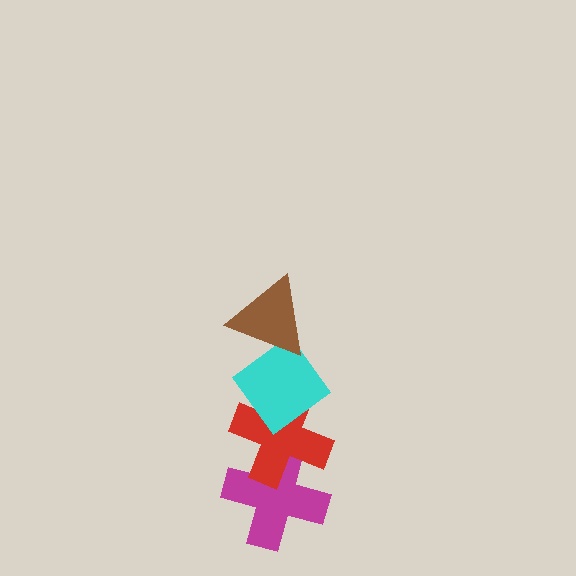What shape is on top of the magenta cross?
The red cross is on top of the magenta cross.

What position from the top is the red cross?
The red cross is 3rd from the top.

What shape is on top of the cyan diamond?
The brown triangle is on top of the cyan diamond.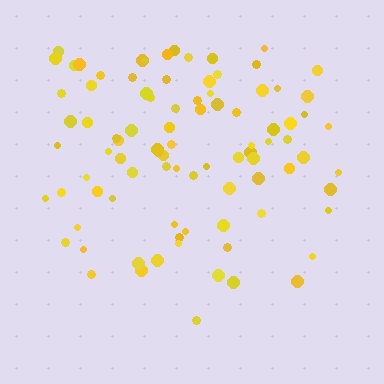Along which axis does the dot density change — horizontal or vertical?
Vertical.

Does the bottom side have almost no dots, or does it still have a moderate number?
Still a moderate number, just noticeably fewer than the top.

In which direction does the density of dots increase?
From bottom to top, with the top side densest.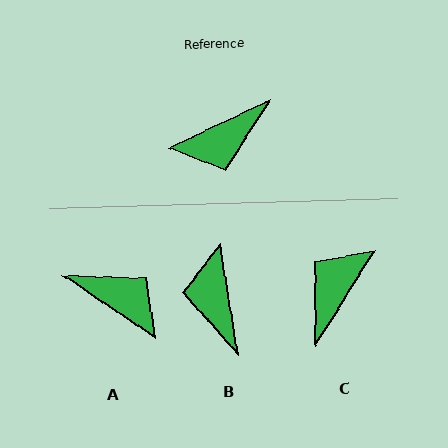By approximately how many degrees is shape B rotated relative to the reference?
Approximately 106 degrees clockwise.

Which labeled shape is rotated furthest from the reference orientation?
C, about 147 degrees away.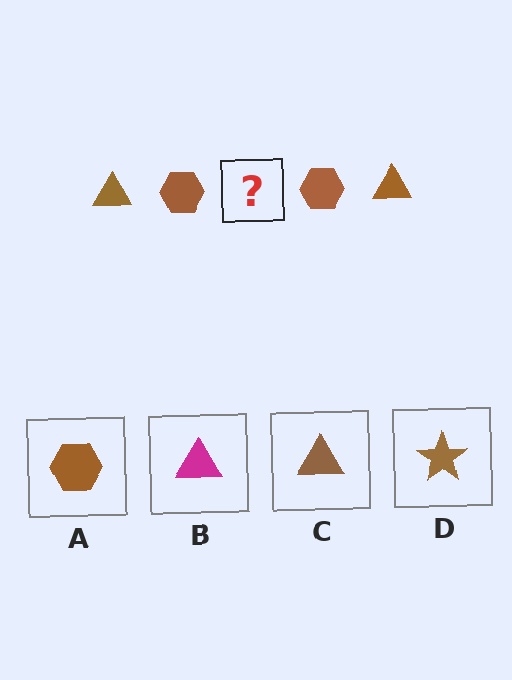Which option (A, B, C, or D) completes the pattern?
C.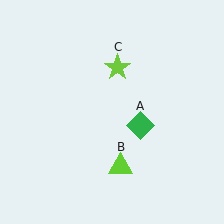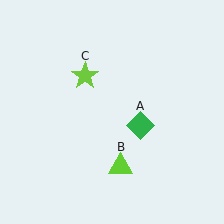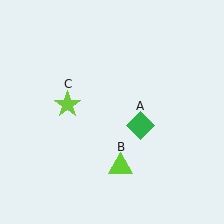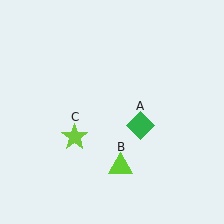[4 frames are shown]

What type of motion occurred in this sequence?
The lime star (object C) rotated counterclockwise around the center of the scene.